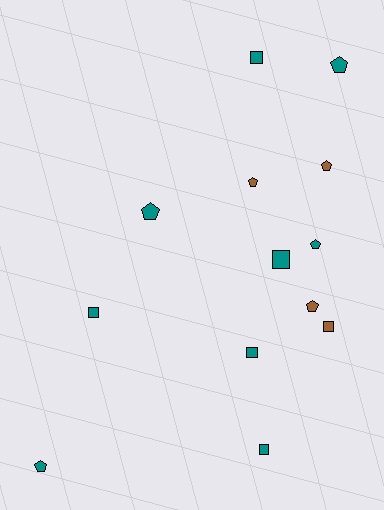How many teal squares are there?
There are 5 teal squares.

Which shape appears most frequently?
Pentagon, with 7 objects.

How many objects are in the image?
There are 13 objects.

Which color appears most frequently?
Teal, with 9 objects.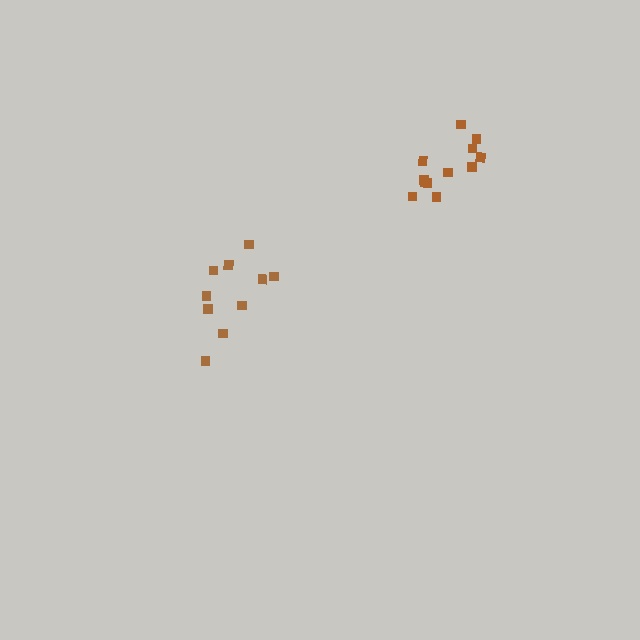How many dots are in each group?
Group 1: 10 dots, Group 2: 12 dots (22 total).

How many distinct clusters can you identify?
There are 2 distinct clusters.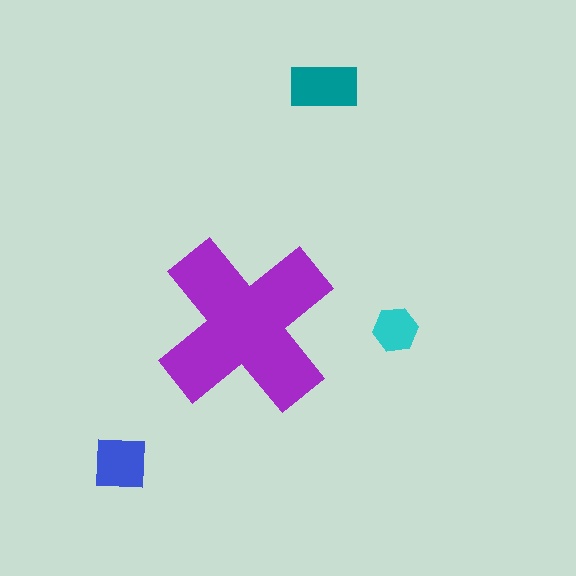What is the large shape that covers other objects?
A purple cross.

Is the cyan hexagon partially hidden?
No, the cyan hexagon is fully visible.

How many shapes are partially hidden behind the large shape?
0 shapes are partially hidden.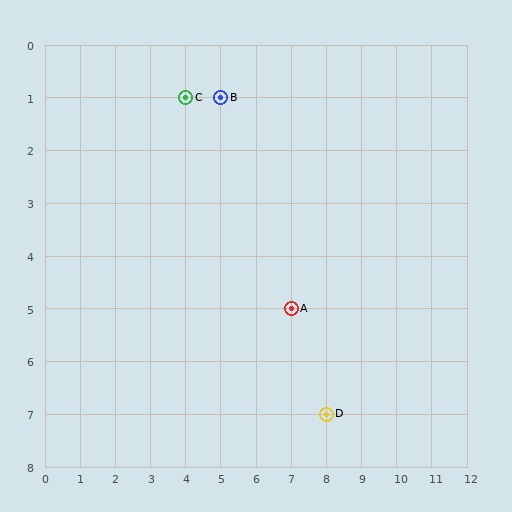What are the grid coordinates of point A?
Point A is at grid coordinates (7, 5).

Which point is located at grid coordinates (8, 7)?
Point D is at (8, 7).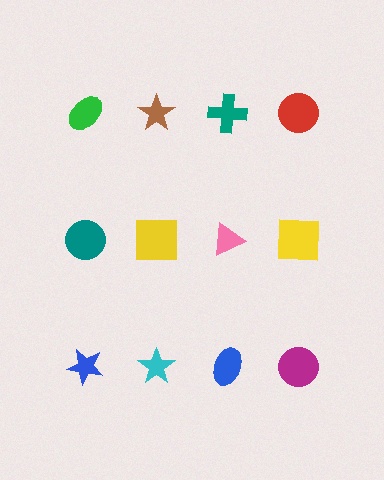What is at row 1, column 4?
A red circle.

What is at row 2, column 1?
A teal circle.